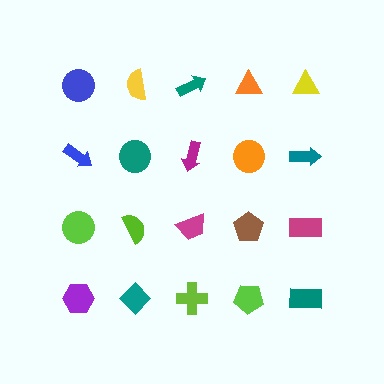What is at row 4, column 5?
A teal rectangle.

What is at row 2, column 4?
An orange circle.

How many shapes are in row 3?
5 shapes.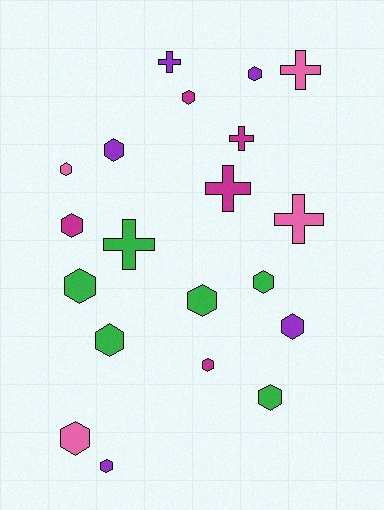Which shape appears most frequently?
Hexagon, with 14 objects.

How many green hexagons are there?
There are 5 green hexagons.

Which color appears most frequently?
Green, with 6 objects.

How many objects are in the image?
There are 20 objects.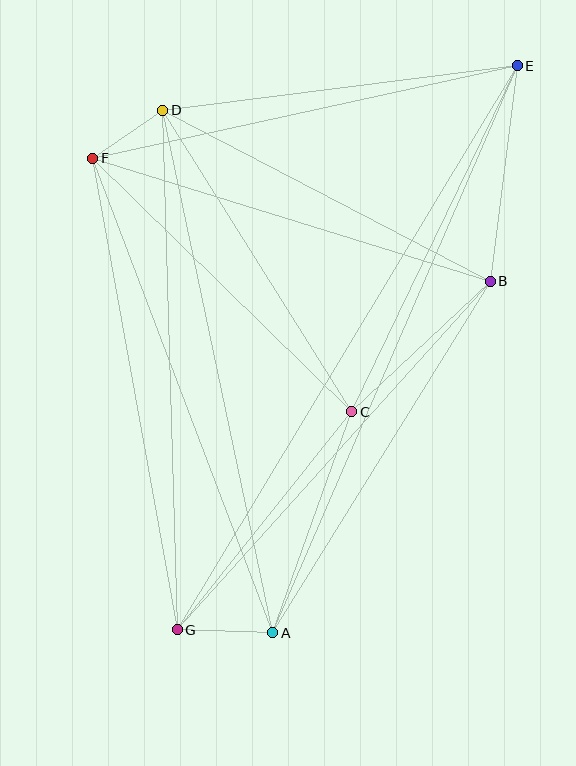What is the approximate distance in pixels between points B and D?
The distance between B and D is approximately 369 pixels.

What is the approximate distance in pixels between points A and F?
The distance between A and F is approximately 507 pixels.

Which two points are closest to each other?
Points D and F are closest to each other.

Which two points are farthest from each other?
Points E and G are farthest from each other.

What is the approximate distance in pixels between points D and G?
The distance between D and G is approximately 520 pixels.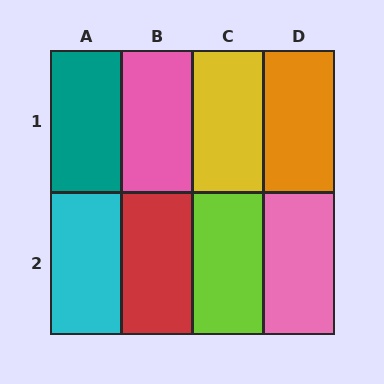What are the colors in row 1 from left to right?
Teal, pink, yellow, orange.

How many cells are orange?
1 cell is orange.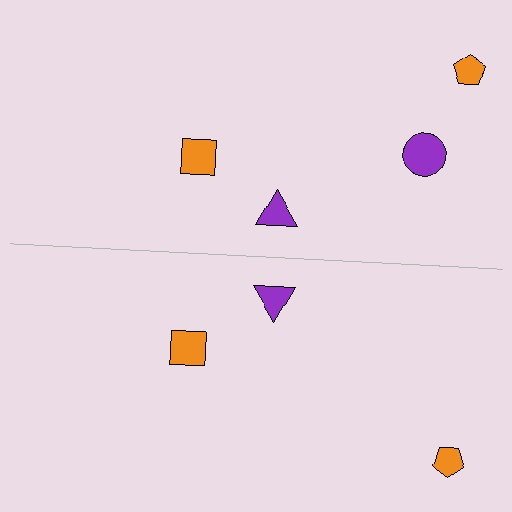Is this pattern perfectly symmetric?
No, the pattern is not perfectly symmetric. A purple circle is missing from the bottom side.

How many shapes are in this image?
There are 7 shapes in this image.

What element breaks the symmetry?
A purple circle is missing from the bottom side.